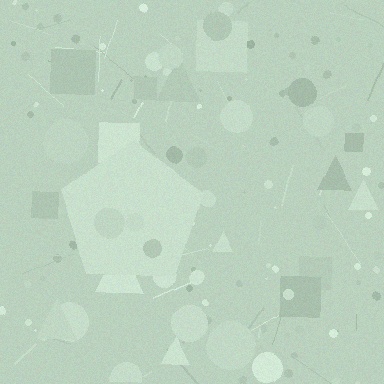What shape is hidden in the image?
A pentagon is hidden in the image.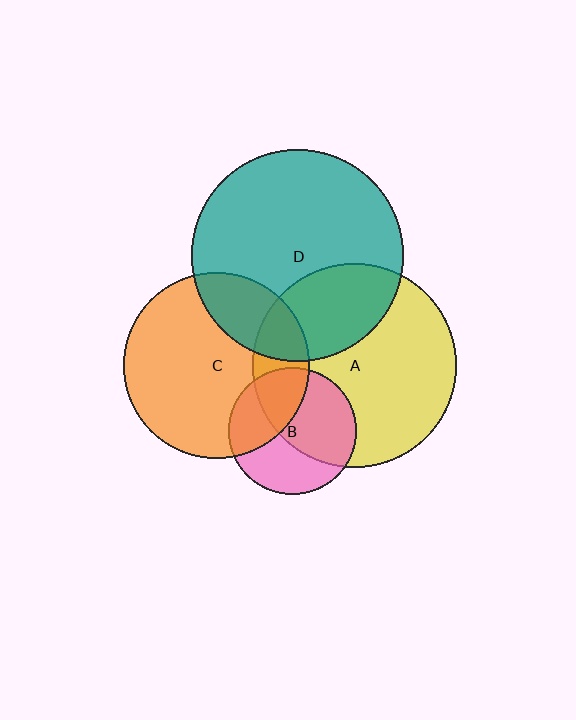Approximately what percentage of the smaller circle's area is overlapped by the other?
Approximately 20%.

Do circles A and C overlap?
Yes.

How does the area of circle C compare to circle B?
Approximately 2.1 times.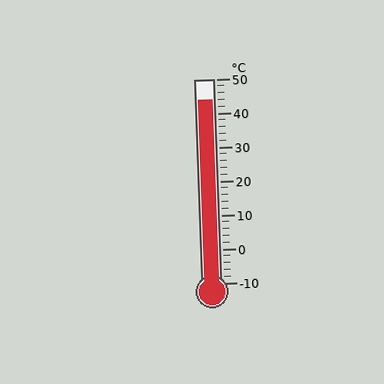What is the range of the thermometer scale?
The thermometer scale ranges from -10°C to 50°C.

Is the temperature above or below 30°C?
The temperature is above 30°C.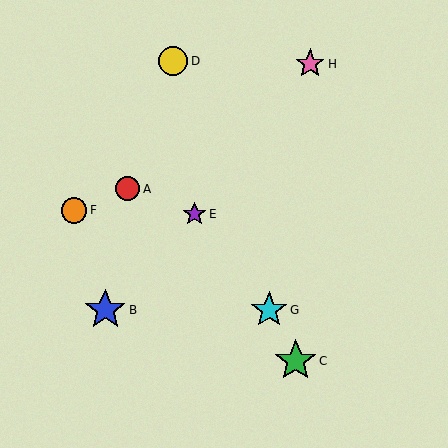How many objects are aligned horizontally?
2 objects (B, G) are aligned horizontally.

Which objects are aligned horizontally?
Objects B, G are aligned horizontally.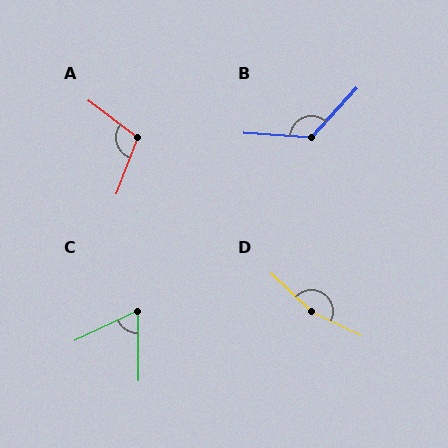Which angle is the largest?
D, at approximately 162 degrees.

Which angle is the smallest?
C, at approximately 65 degrees.